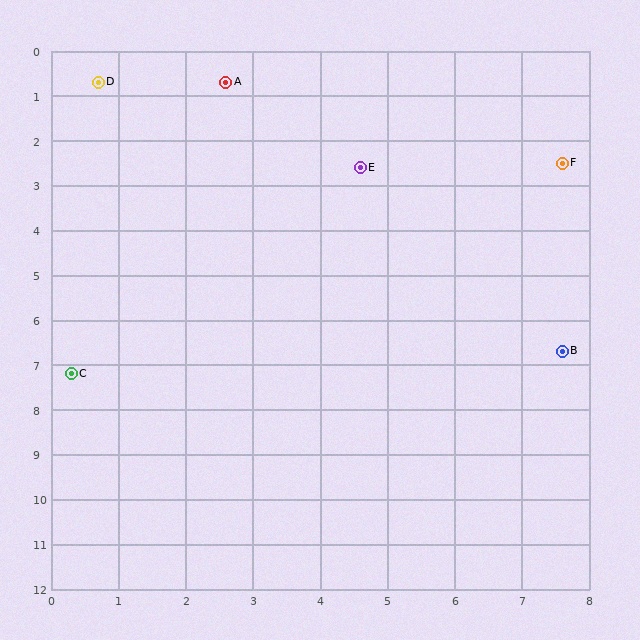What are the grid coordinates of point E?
Point E is at approximately (4.6, 2.6).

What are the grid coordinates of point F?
Point F is at approximately (7.6, 2.5).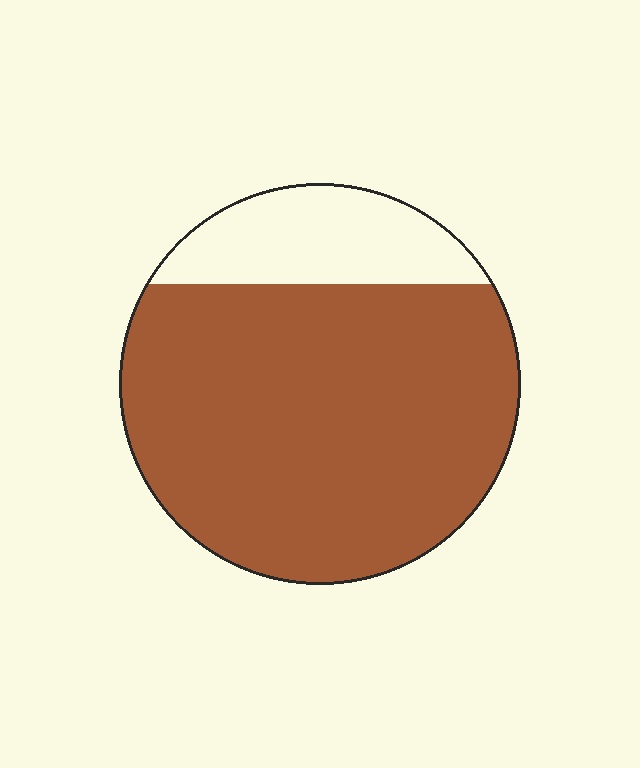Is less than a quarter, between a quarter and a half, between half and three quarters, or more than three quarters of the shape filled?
More than three quarters.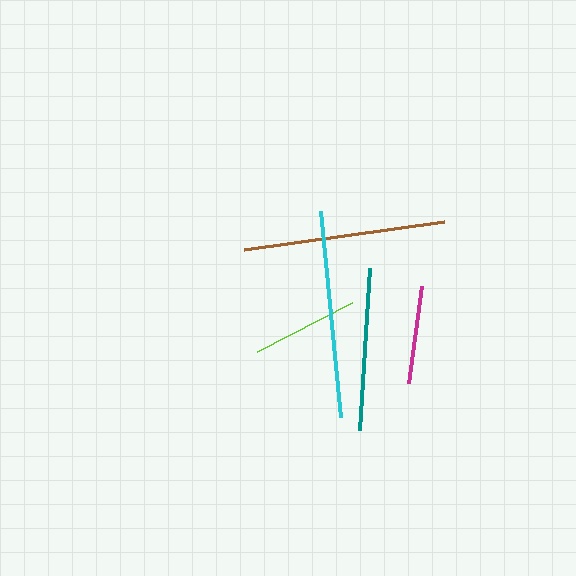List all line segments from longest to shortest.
From longest to shortest: cyan, brown, teal, lime, magenta.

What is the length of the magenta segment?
The magenta segment is approximately 97 pixels long.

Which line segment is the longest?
The cyan line is the longest at approximately 206 pixels.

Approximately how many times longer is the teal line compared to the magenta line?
The teal line is approximately 1.7 times the length of the magenta line.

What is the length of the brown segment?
The brown segment is approximately 202 pixels long.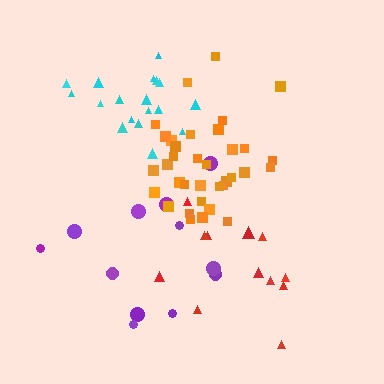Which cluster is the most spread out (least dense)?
Purple.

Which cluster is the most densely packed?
Orange.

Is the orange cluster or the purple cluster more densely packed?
Orange.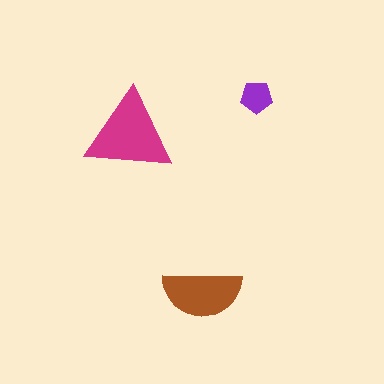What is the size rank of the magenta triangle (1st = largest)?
1st.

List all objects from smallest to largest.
The purple pentagon, the brown semicircle, the magenta triangle.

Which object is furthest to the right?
The purple pentagon is rightmost.